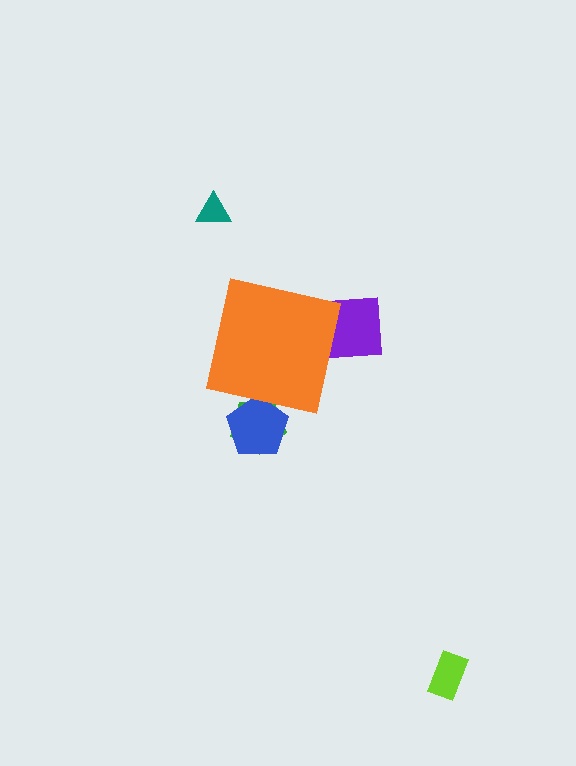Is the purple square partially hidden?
Yes, the purple square is partially hidden behind the orange square.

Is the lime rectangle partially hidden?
No, the lime rectangle is fully visible.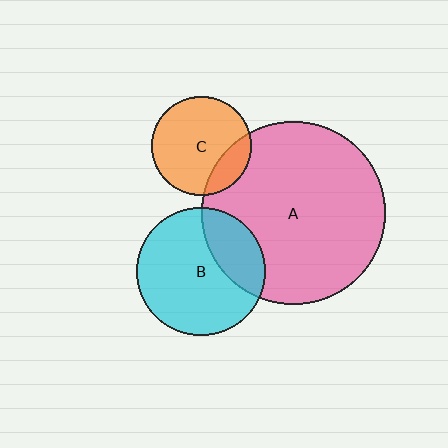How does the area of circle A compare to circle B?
Approximately 2.1 times.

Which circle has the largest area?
Circle A (pink).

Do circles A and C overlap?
Yes.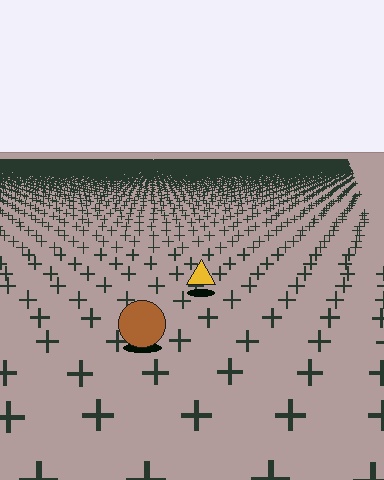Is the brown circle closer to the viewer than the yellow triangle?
Yes. The brown circle is closer — you can tell from the texture gradient: the ground texture is coarser near it.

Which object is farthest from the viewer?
The yellow triangle is farthest from the viewer. It appears smaller and the ground texture around it is denser.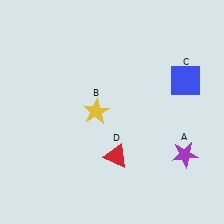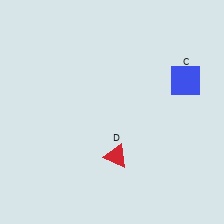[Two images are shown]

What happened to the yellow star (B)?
The yellow star (B) was removed in Image 2. It was in the top-left area of Image 1.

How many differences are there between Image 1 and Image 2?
There are 2 differences between the two images.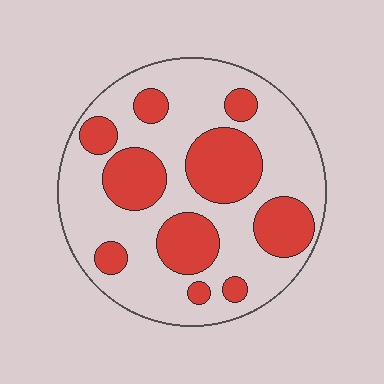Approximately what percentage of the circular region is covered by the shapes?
Approximately 35%.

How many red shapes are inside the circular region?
10.